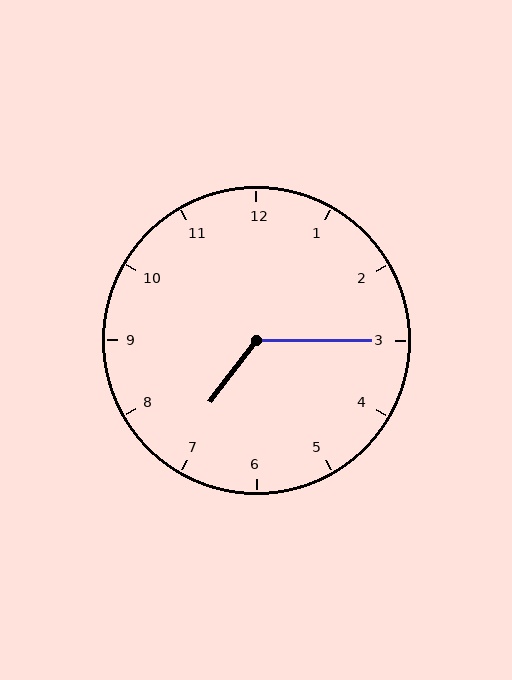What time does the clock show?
7:15.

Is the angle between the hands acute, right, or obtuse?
It is obtuse.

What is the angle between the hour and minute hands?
Approximately 128 degrees.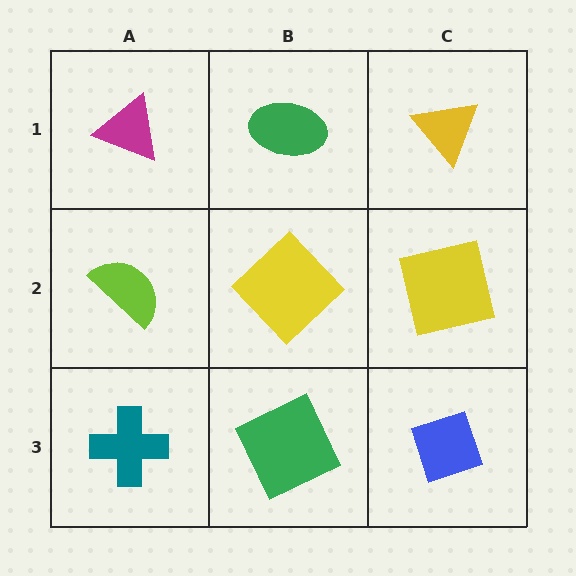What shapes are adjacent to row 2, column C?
A yellow triangle (row 1, column C), a blue diamond (row 3, column C), a yellow diamond (row 2, column B).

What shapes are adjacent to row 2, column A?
A magenta triangle (row 1, column A), a teal cross (row 3, column A), a yellow diamond (row 2, column B).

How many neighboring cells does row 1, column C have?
2.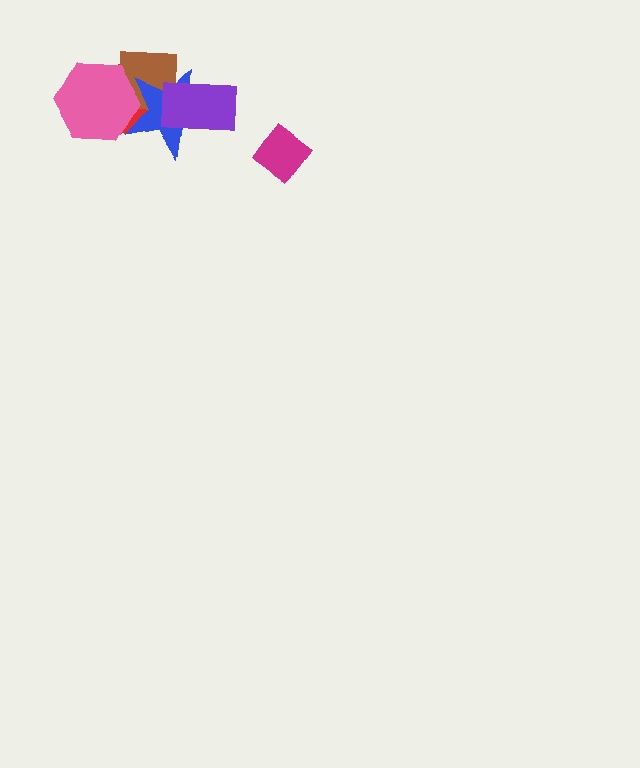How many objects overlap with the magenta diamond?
0 objects overlap with the magenta diamond.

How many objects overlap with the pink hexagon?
3 objects overlap with the pink hexagon.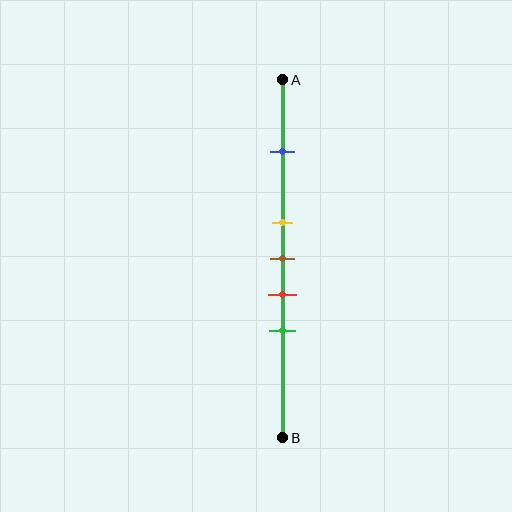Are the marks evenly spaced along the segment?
No, the marks are not evenly spaced.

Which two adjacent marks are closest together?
The yellow and brown marks are the closest adjacent pair.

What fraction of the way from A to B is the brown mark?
The brown mark is approximately 50% (0.5) of the way from A to B.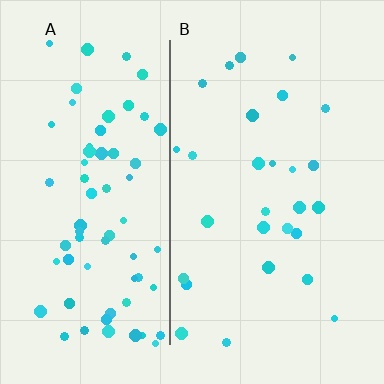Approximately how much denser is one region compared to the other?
Approximately 2.5× — region A over region B.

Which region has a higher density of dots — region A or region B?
A (the left).